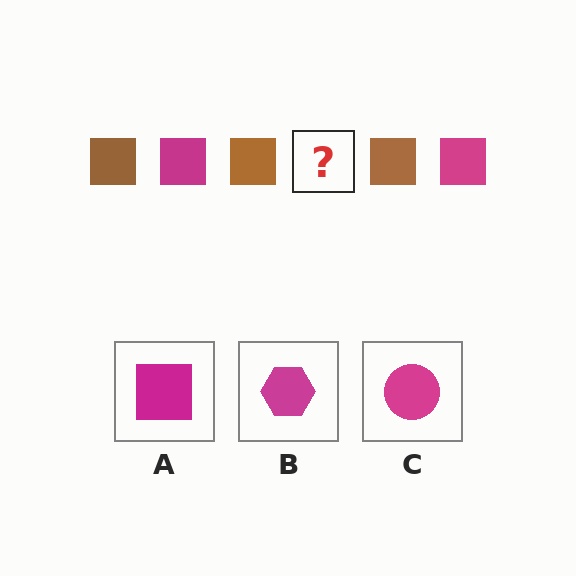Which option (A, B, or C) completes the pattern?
A.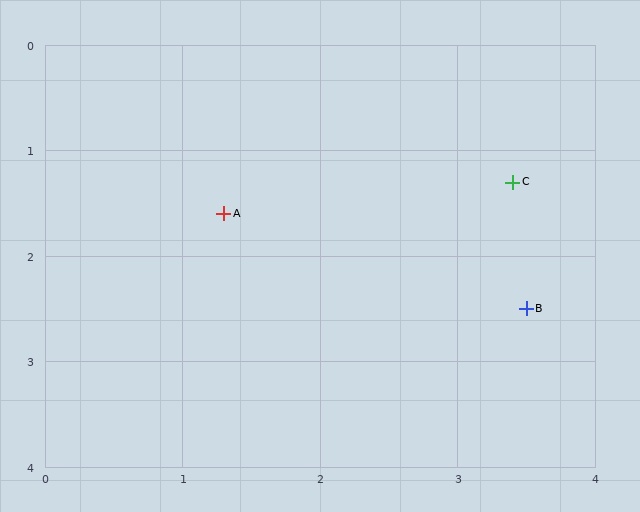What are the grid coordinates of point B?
Point B is at approximately (3.5, 2.5).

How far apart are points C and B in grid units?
Points C and B are about 1.2 grid units apart.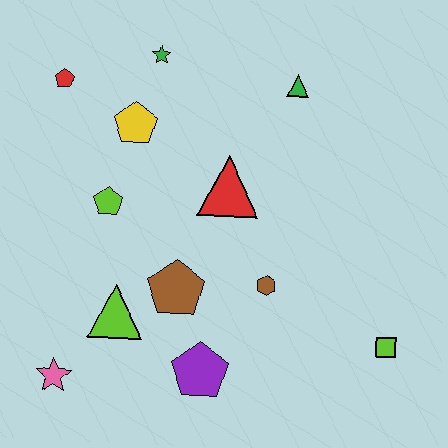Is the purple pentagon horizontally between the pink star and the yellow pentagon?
No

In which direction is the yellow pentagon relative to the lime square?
The yellow pentagon is to the left of the lime square.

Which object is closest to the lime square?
The brown hexagon is closest to the lime square.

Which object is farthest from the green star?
The lime square is farthest from the green star.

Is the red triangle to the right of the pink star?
Yes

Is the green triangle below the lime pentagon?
No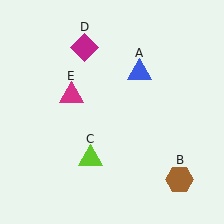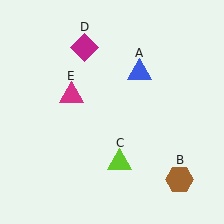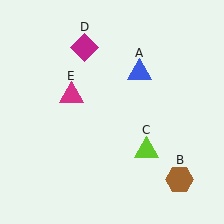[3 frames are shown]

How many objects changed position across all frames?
1 object changed position: lime triangle (object C).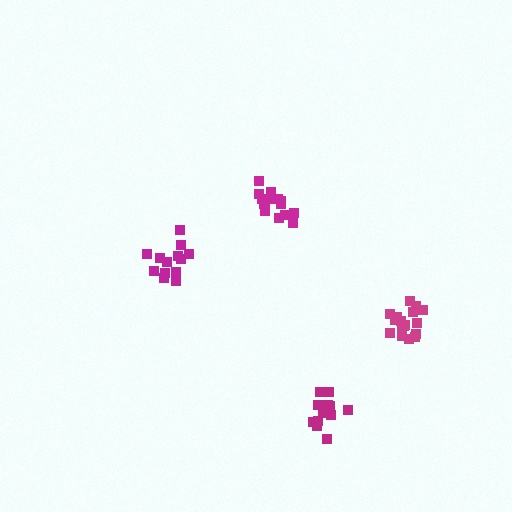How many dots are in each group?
Group 1: 15 dots, Group 2: 13 dots, Group 3: 19 dots, Group 4: 16 dots (63 total).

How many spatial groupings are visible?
There are 4 spatial groupings.